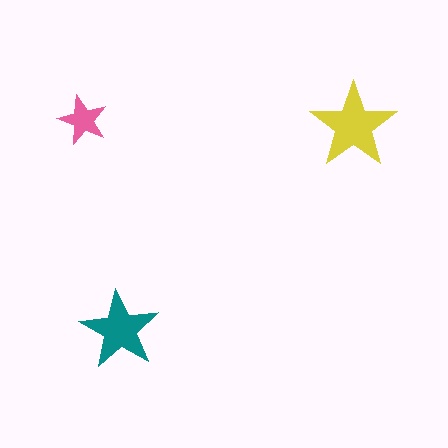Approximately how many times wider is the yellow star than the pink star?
About 1.5 times wider.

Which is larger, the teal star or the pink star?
The teal one.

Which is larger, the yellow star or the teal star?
The yellow one.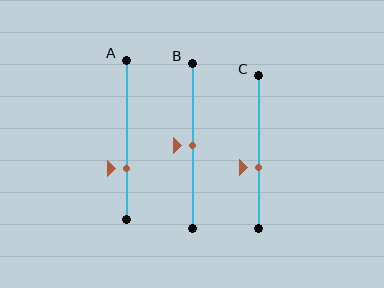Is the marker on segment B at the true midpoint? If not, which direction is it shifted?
Yes, the marker on segment B is at the true midpoint.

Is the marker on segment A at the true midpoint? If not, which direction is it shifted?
No, the marker on segment A is shifted downward by about 18% of the segment length.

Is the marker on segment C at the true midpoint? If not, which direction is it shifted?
No, the marker on segment C is shifted downward by about 10% of the segment length.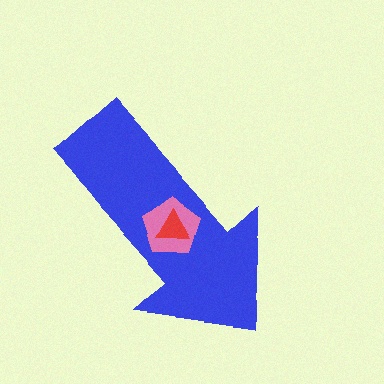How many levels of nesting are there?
3.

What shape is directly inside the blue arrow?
The pink pentagon.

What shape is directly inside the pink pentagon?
The red triangle.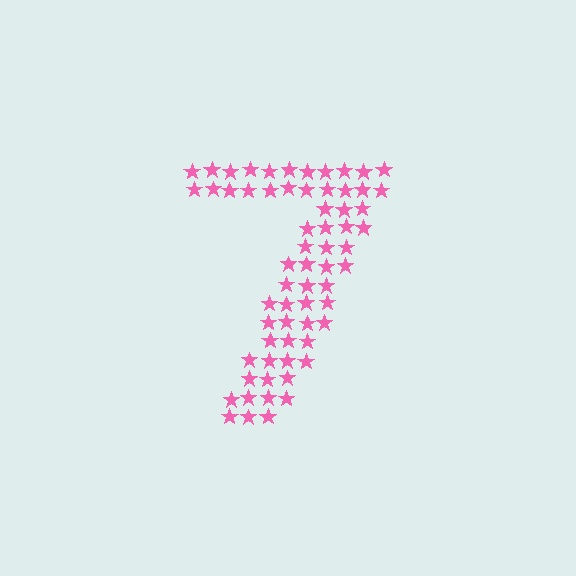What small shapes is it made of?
It is made of small stars.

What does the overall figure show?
The overall figure shows the digit 7.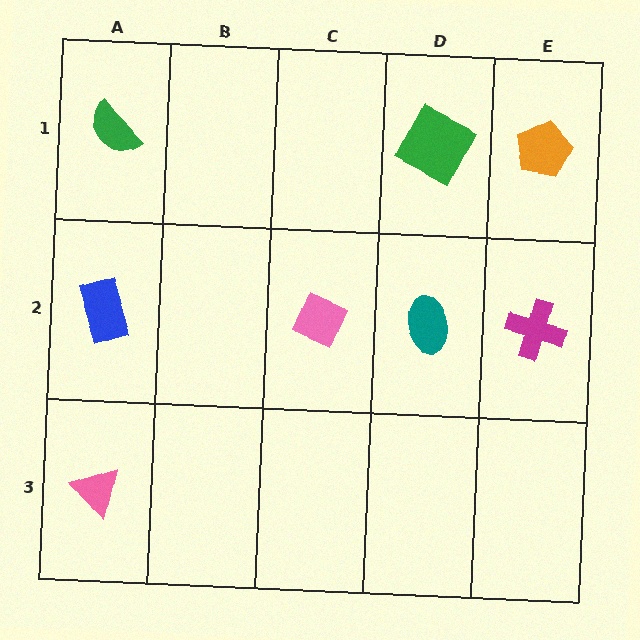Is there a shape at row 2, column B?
No, that cell is empty.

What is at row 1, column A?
A green semicircle.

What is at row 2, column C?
A pink diamond.